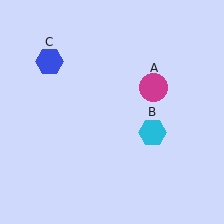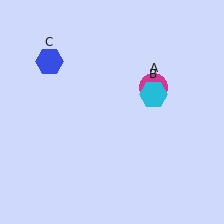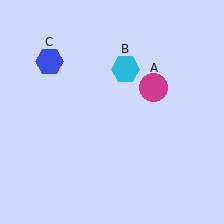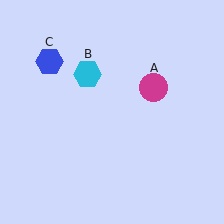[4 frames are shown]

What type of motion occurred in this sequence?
The cyan hexagon (object B) rotated counterclockwise around the center of the scene.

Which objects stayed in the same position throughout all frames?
Magenta circle (object A) and blue hexagon (object C) remained stationary.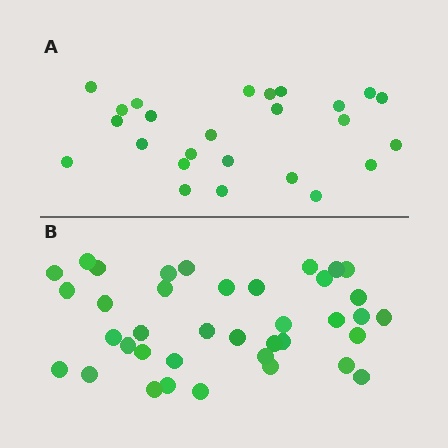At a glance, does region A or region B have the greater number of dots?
Region B (the bottom region) has more dots.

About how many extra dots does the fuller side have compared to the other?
Region B has approximately 15 more dots than region A.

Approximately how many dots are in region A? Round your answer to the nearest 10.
About 20 dots. (The exact count is 25, which rounds to 20.)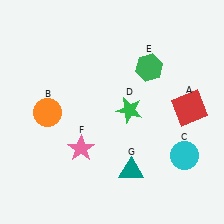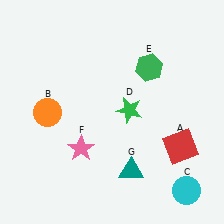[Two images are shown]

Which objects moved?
The objects that moved are: the red square (A), the cyan circle (C).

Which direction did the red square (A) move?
The red square (A) moved down.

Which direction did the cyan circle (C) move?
The cyan circle (C) moved down.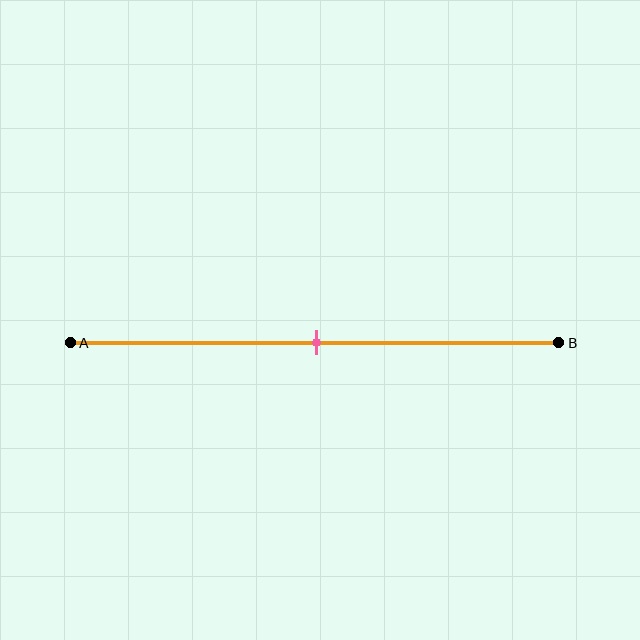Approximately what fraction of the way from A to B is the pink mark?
The pink mark is approximately 50% of the way from A to B.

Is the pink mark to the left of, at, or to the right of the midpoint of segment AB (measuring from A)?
The pink mark is approximately at the midpoint of segment AB.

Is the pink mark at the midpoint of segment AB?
Yes, the mark is approximately at the midpoint.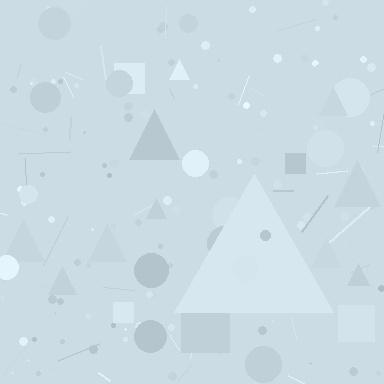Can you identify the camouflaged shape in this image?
The camouflaged shape is a triangle.